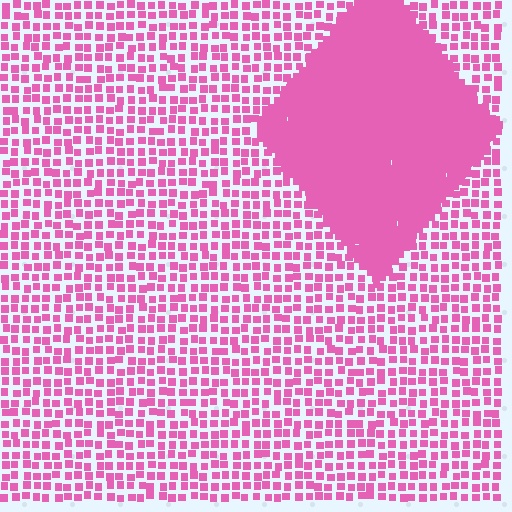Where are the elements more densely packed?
The elements are more densely packed inside the diamond boundary.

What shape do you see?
I see a diamond.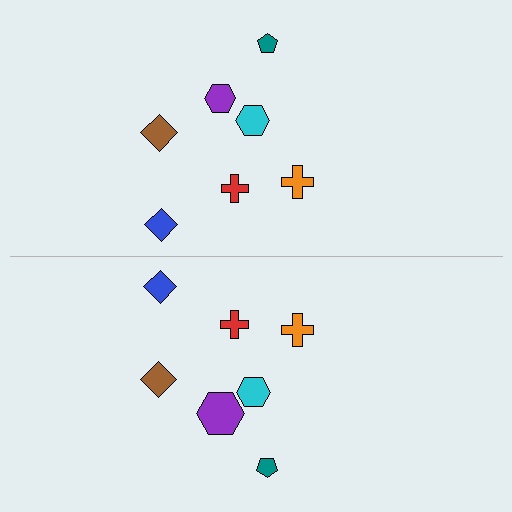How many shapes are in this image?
There are 14 shapes in this image.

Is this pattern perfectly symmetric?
No, the pattern is not perfectly symmetric. The purple hexagon on the bottom side has a different size than its mirror counterpart.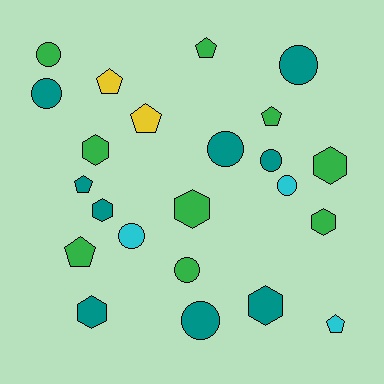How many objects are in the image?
There are 23 objects.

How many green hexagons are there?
There are 4 green hexagons.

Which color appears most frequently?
Teal, with 9 objects.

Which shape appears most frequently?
Circle, with 9 objects.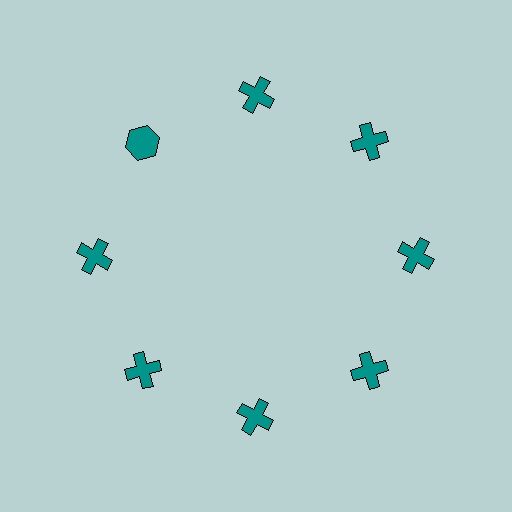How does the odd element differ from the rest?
It has a different shape: hexagon instead of cross.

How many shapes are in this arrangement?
There are 8 shapes arranged in a ring pattern.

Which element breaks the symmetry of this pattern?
The teal hexagon at roughly the 10 o'clock position breaks the symmetry. All other shapes are teal crosses.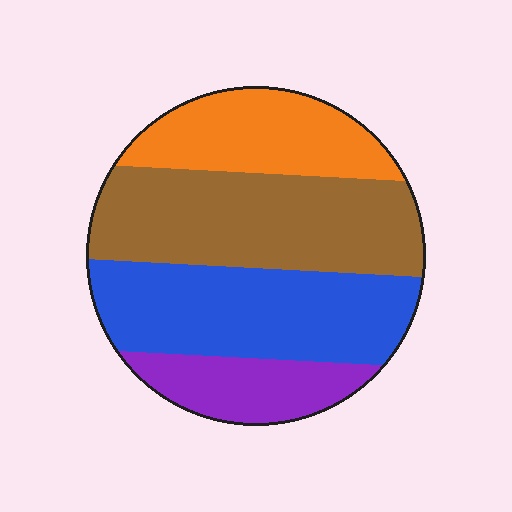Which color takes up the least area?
Purple, at roughly 15%.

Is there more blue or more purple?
Blue.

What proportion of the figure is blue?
Blue covers roughly 30% of the figure.